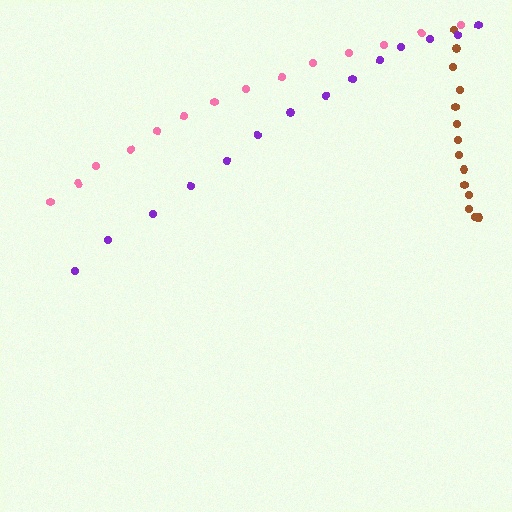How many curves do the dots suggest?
There are 3 distinct paths.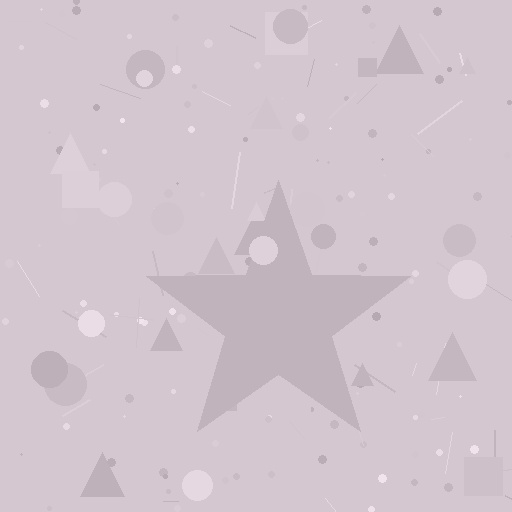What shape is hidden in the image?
A star is hidden in the image.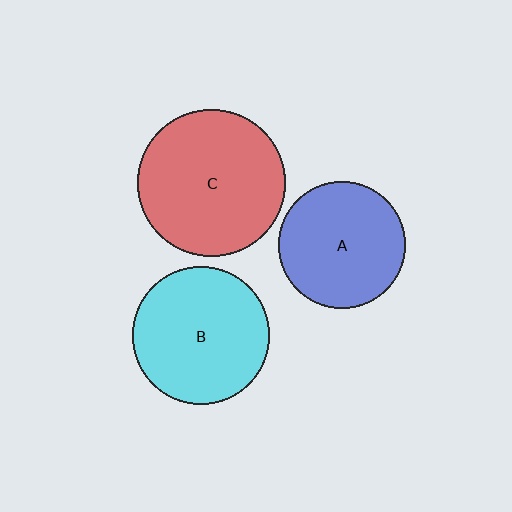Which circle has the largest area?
Circle C (red).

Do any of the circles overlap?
No, none of the circles overlap.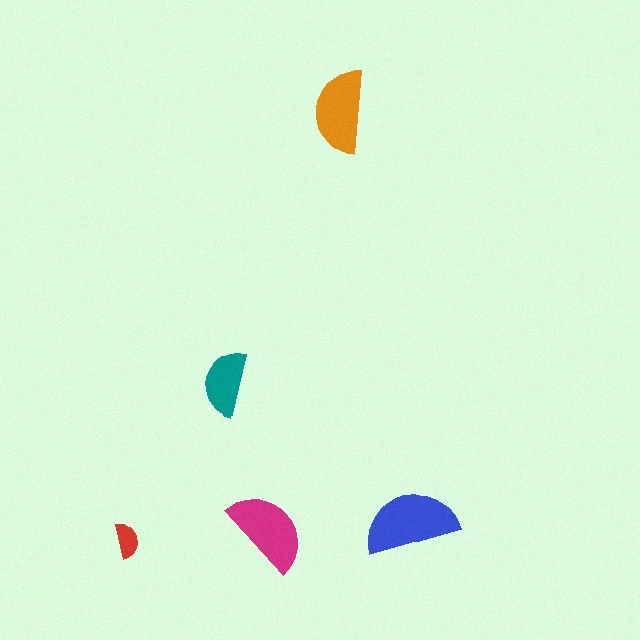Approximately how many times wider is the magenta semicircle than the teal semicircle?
About 1.5 times wider.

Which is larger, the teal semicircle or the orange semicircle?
The orange one.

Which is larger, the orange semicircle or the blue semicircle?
The blue one.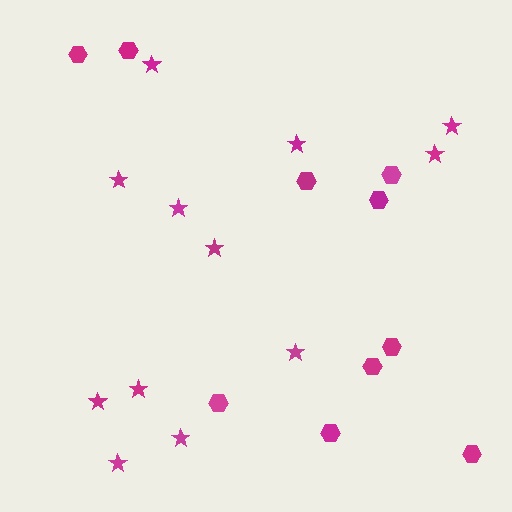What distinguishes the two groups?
There are 2 groups: one group of hexagons (10) and one group of stars (12).